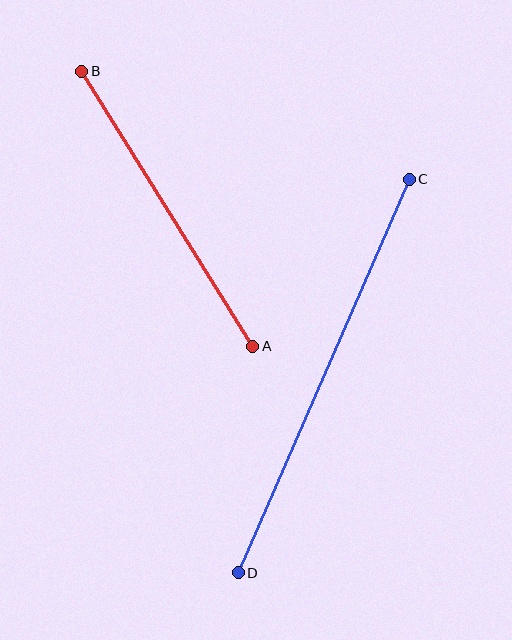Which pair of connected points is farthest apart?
Points C and D are farthest apart.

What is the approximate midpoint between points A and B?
The midpoint is at approximately (167, 209) pixels.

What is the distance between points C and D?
The distance is approximately 429 pixels.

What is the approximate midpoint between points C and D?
The midpoint is at approximately (324, 376) pixels.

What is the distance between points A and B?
The distance is approximately 324 pixels.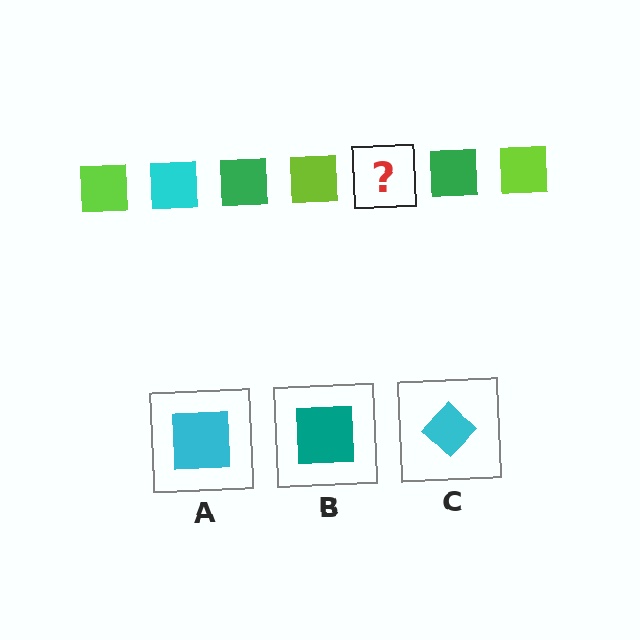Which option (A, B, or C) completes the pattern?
A.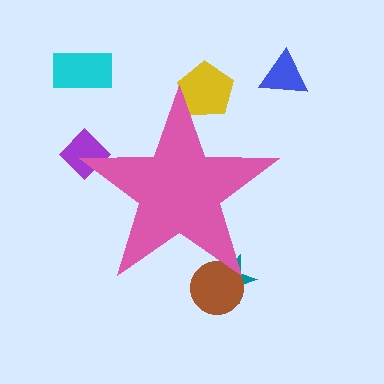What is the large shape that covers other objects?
A pink star.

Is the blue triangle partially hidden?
No, the blue triangle is fully visible.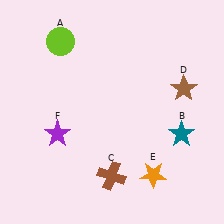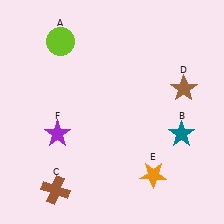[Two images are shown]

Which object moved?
The brown cross (C) moved left.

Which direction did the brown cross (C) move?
The brown cross (C) moved left.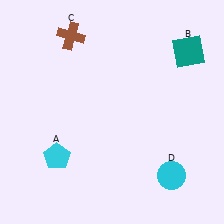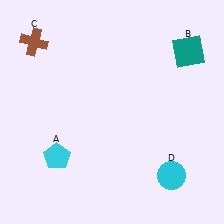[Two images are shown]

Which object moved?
The brown cross (C) moved left.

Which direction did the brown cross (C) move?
The brown cross (C) moved left.